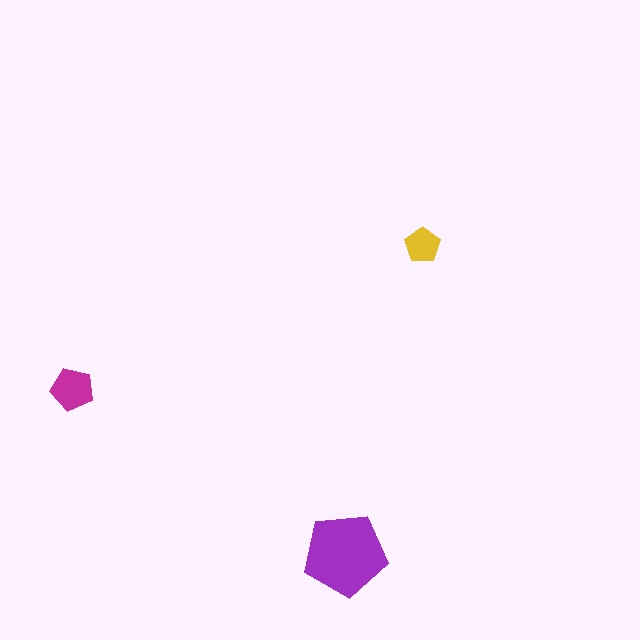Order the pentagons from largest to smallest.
the purple one, the magenta one, the yellow one.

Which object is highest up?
The yellow pentagon is topmost.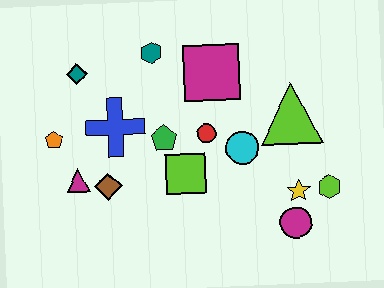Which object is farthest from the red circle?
The orange pentagon is farthest from the red circle.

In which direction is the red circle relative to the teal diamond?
The red circle is to the right of the teal diamond.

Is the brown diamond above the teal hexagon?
No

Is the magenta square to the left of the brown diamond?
No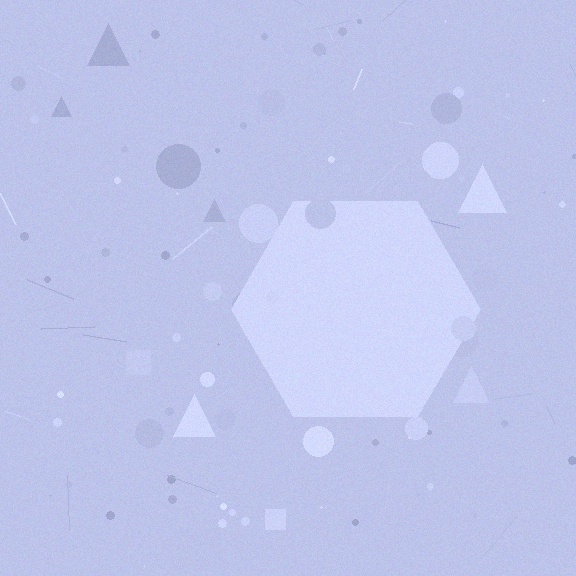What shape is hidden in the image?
A hexagon is hidden in the image.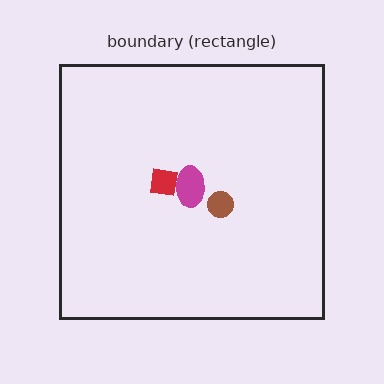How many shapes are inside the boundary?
3 inside, 0 outside.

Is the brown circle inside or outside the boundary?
Inside.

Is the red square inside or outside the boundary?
Inside.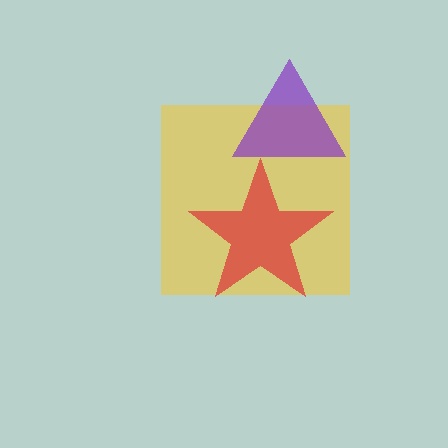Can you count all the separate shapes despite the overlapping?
Yes, there are 3 separate shapes.